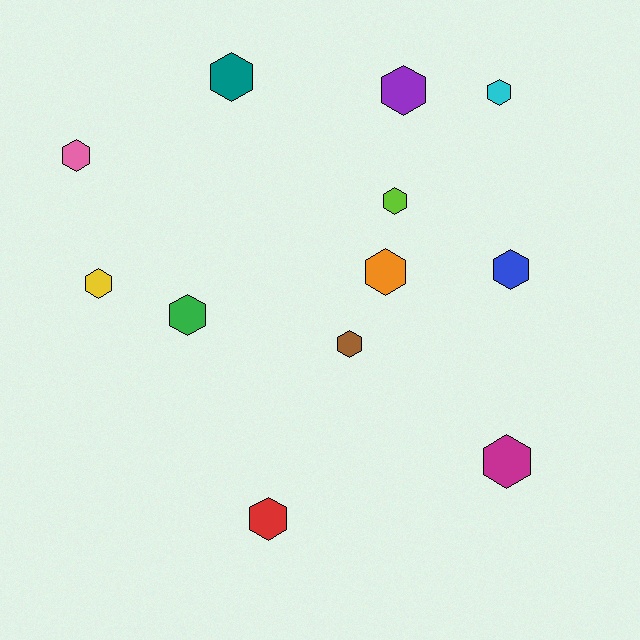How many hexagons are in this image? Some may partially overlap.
There are 12 hexagons.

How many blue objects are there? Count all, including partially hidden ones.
There is 1 blue object.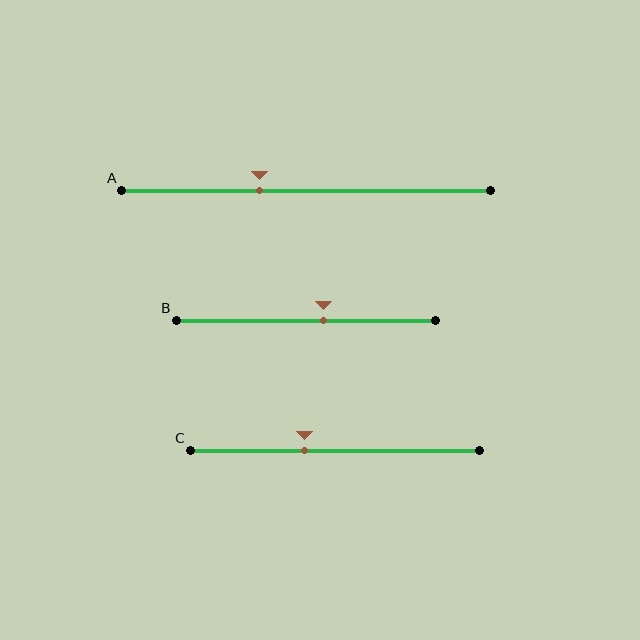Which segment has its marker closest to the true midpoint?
Segment B has its marker closest to the true midpoint.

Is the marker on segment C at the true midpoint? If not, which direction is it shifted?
No, the marker on segment C is shifted to the left by about 10% of the segment length.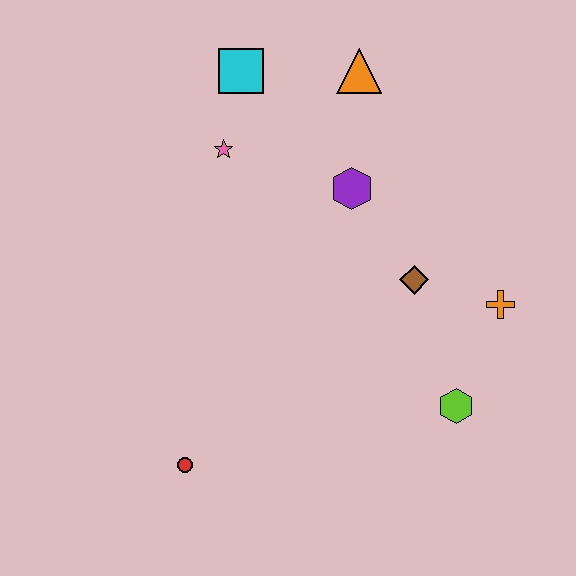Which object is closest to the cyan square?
The pink star is closest to the cyan square.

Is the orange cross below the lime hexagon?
No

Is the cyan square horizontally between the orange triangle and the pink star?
Yes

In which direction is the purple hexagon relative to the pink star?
The purple hexagon is to the right of the pink star.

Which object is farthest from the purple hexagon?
The red circle is farthest from the purple hexagon.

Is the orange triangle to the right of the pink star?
Yes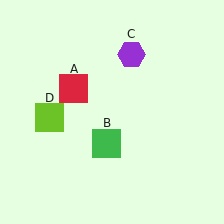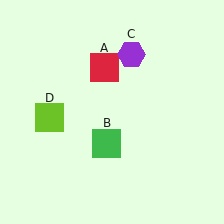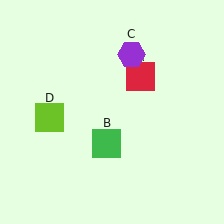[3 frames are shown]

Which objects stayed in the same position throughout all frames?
Green square (object B) and purple hexagon (object C) and lime square (object D) remained stationary.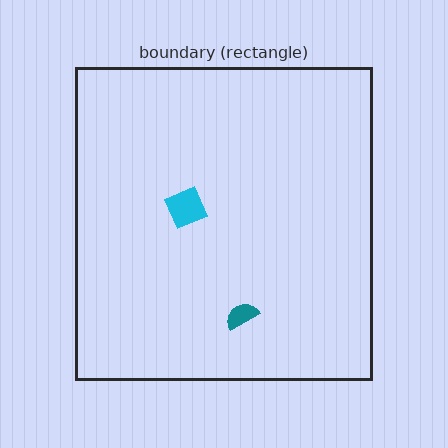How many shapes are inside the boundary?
2 inside, 0 outside.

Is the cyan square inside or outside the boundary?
Inside.